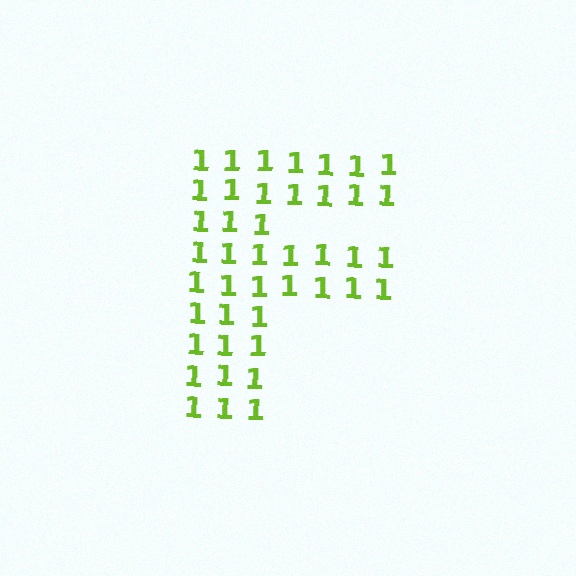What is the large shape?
The large shape is the letter F.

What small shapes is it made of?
It is made of small digit 1's.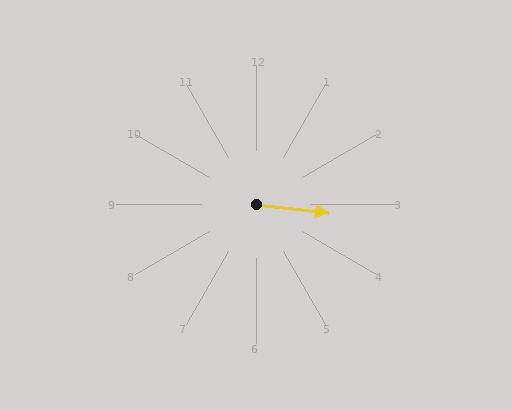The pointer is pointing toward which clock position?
Roughly 3 o'clock.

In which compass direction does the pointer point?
East.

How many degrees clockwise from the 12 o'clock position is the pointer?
Approximately 97 degrees.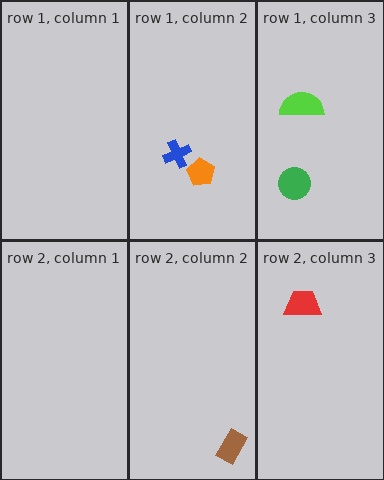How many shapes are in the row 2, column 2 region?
1.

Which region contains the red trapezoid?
The row 2, column 3 region.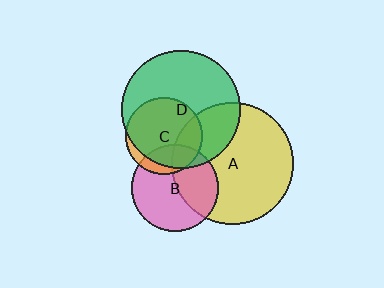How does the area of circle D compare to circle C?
Approximately 2.4 times.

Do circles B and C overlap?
Yes.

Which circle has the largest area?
Circle A (yellow).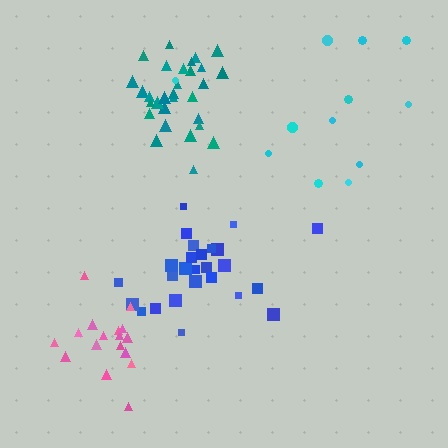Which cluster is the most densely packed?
Teal.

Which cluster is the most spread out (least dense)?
Cyan.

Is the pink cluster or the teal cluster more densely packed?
Teal.